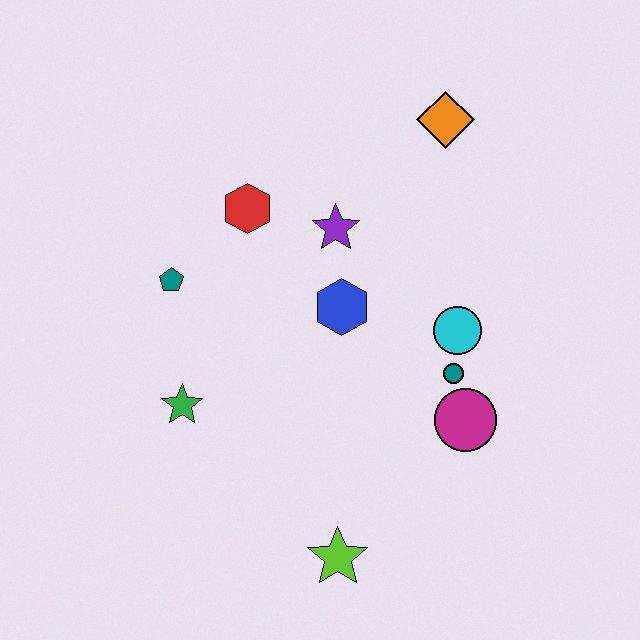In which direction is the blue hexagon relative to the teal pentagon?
The blue hexagon is to the right of the teal pentagon.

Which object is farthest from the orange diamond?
The lime star is farthest from the orange diamond.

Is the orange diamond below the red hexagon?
No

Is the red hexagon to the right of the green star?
Yes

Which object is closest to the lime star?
The magenta circle is closest to the lime star.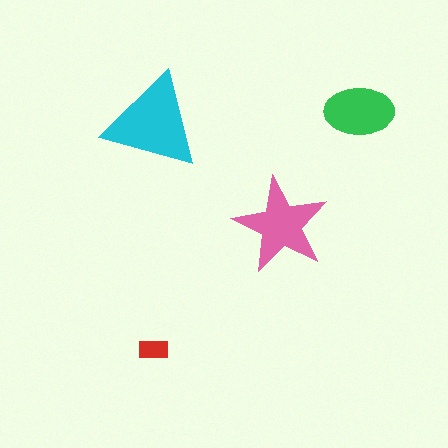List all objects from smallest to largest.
The red rectangle, the green ellipse, the pink star, the cyan triangle.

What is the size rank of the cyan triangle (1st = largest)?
1st.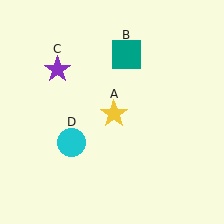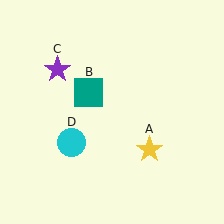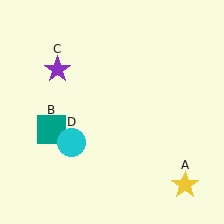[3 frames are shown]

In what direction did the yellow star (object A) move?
The yellow star (object A) moved down and to the right.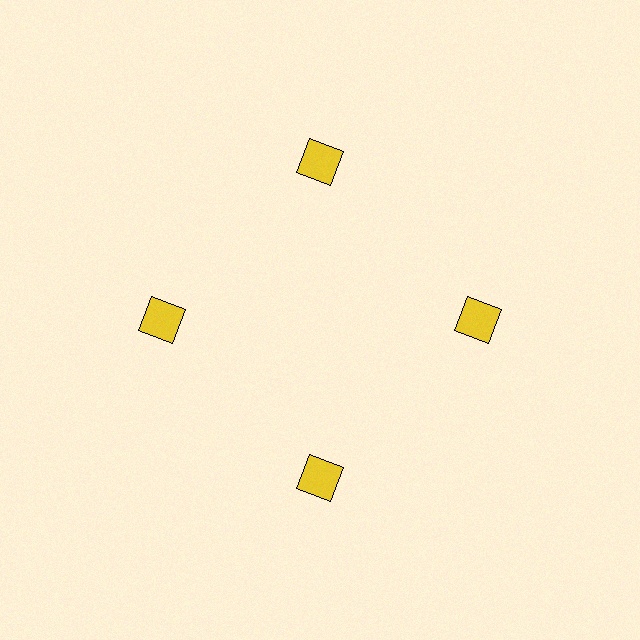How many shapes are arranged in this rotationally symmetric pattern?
There are 4 shapes, arranged in 4 groups of 1.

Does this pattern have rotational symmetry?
Yes, this pattern has 4-fold rotational symmetry. It looks the same after rotating 90 degrees around the center.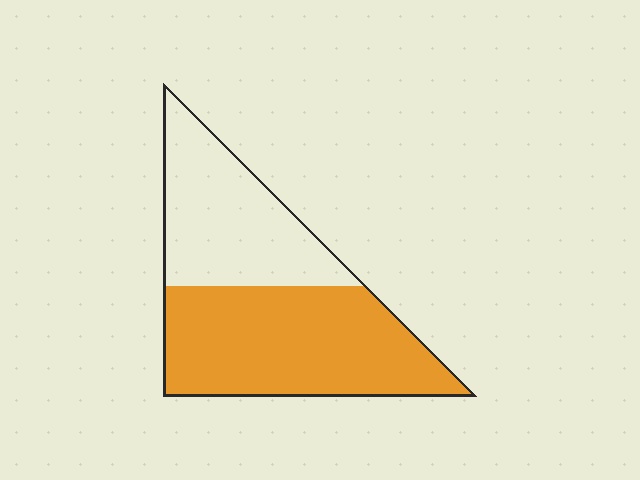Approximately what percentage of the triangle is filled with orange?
Approximately 60%.